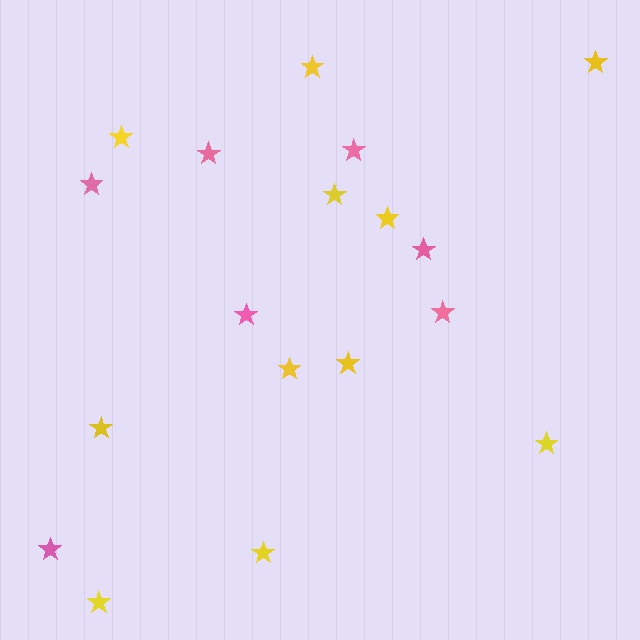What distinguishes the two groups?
There are 2 groups: one group of yellow stars (11) and one group of pink stars (7).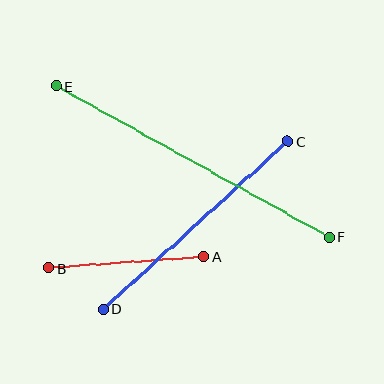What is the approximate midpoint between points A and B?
The midpoint is at approximately (126, 262) pixels.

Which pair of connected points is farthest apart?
Points E and F are farthest apart.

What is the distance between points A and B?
The distance is approximately 156 pixels.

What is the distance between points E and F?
The distance is approximately 312 pixels.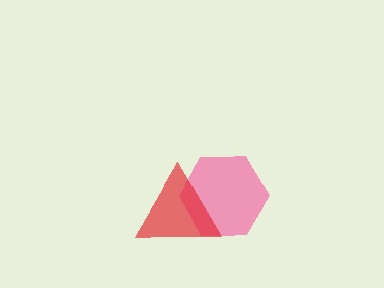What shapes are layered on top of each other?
The layered shapes are: a pink hexagon, a red triangle.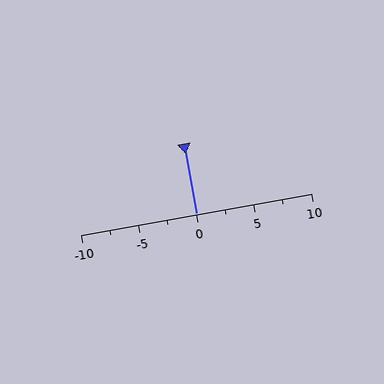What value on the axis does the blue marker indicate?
The marker indicates approximately 0.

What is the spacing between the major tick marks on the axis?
The major ticks are spaced 5 apart.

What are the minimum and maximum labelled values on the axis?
The axis runs from -10 to 10.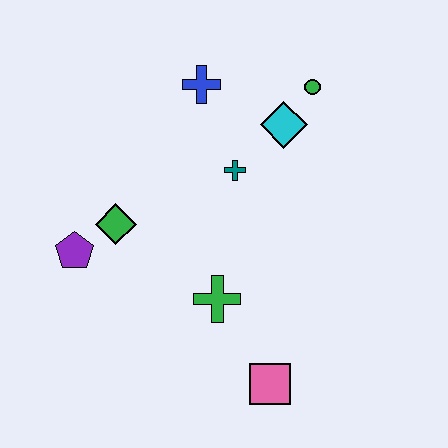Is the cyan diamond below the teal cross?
No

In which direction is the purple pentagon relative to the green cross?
The purple pentagon is to the left of the green cross.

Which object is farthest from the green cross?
The green circle is farthest from the green cross.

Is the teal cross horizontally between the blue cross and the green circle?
Yes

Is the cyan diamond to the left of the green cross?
No